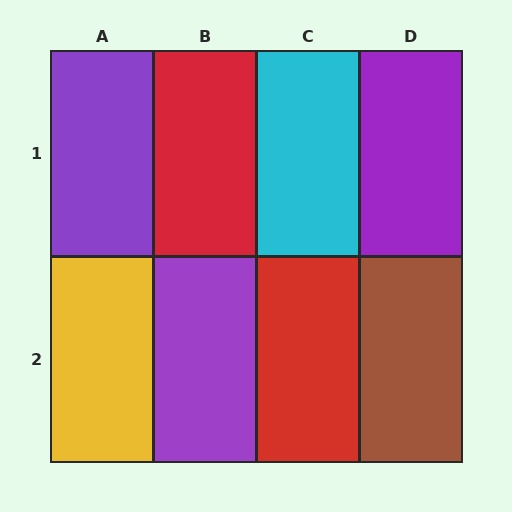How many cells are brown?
1 cell is brown.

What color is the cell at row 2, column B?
Purple.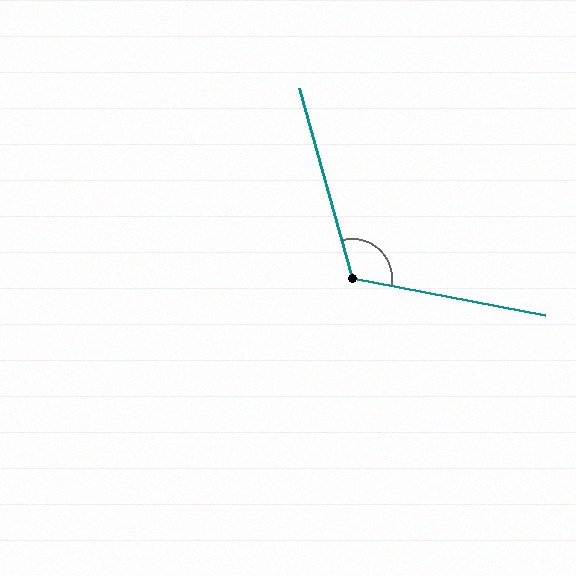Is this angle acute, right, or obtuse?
It is obtuse.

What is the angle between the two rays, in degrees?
Approximately 116 degrees.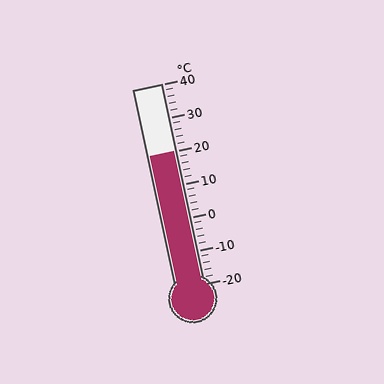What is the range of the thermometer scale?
The thermometer scale ranges from -20°C to 40°C.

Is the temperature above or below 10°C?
The temperature is above 10°C.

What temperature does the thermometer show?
The thermometer shows approximately 20°C.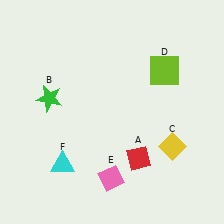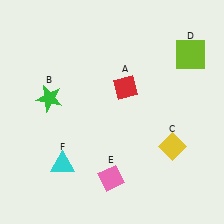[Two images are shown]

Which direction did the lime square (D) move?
The lime square (D) moved right.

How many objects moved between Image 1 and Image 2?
2 objects moved between the two images.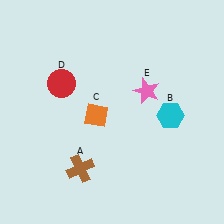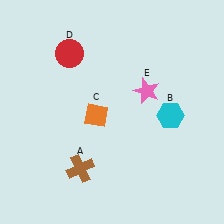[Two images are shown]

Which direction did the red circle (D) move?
The red circle (D) moved up.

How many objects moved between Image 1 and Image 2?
1 object moved between the two images.